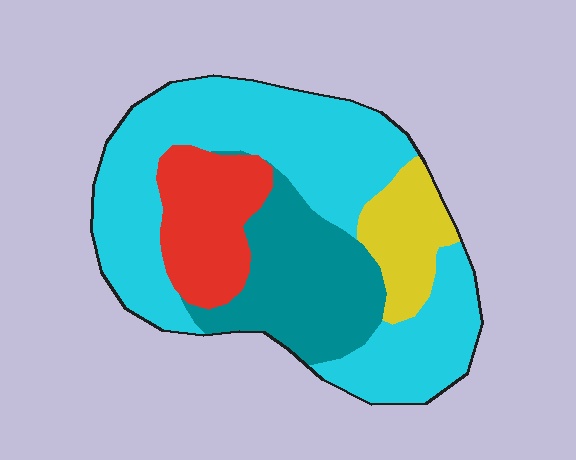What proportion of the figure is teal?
Teal covers roughly 20% of the figure.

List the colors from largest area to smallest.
From largest to smallest: cyan, teal, red, yellow.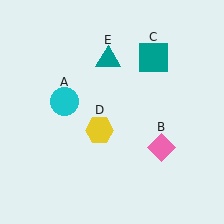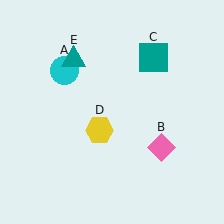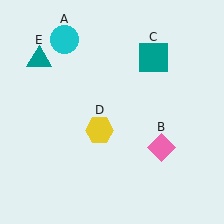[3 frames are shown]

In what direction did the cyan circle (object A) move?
The cyan circle (object A) moved up.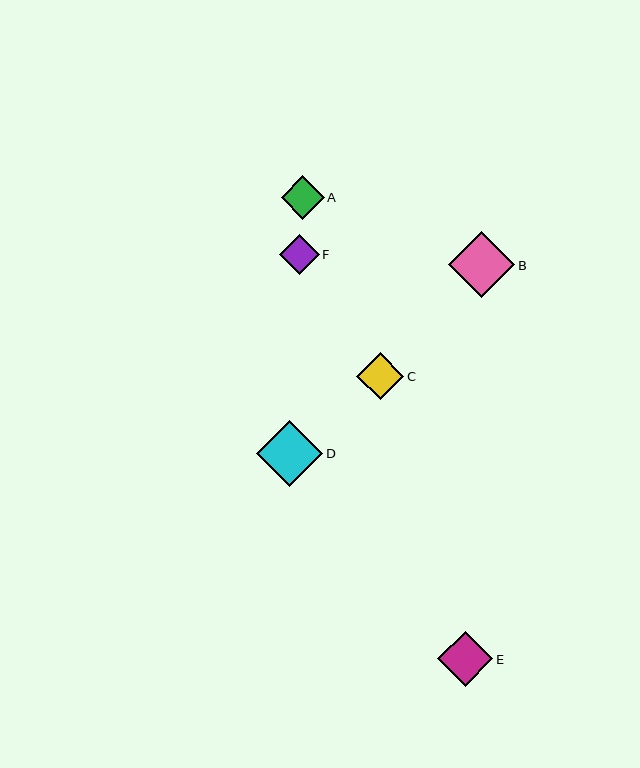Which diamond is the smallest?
Diamond F is the smallest with a size of approximately 39 pixels.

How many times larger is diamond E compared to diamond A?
Diamond E is approximately 1.3 times the size of diamond A.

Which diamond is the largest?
Diamond D is the largest with a size of approximately 66 pixels.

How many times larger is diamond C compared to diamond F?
Diamond C is approximately 1.2 times the size of diamond F.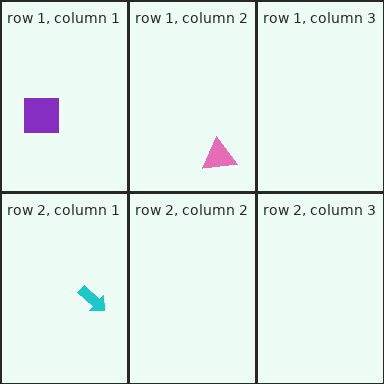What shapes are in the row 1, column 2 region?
The pink triangle.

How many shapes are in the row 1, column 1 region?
1.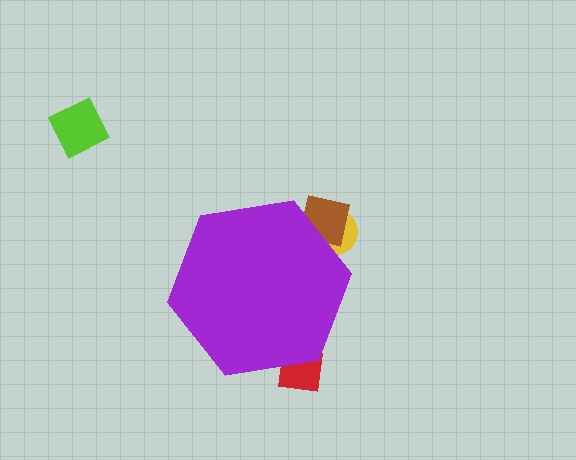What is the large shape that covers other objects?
A purple hexagon.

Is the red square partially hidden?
Yes, the red square is partially hidden behind the purple hexagon.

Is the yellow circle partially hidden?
Yes, the yellow circle is partially hidden behind the purple hexagon.